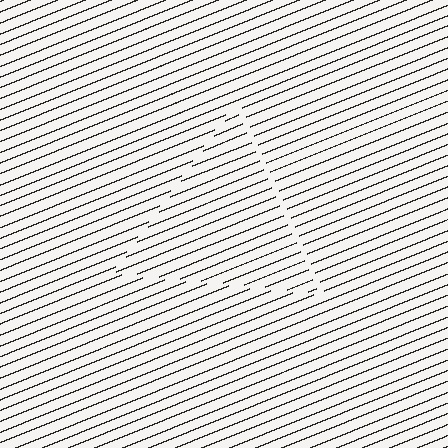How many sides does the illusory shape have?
3 sides — the line-ends trace a triangle.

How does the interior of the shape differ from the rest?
The interior of the shape contains the same grating, shifted by half a period — the contour is defined by the phase discontinuity where line-ends from the inner and outer gratings abut.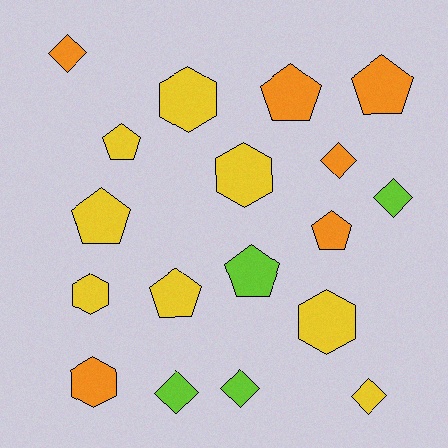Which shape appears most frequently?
Pentagon, with 7 objects.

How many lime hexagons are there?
There are no lime hexagons.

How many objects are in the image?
There are 18 objects.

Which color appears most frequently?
Yellow, with 8 objects.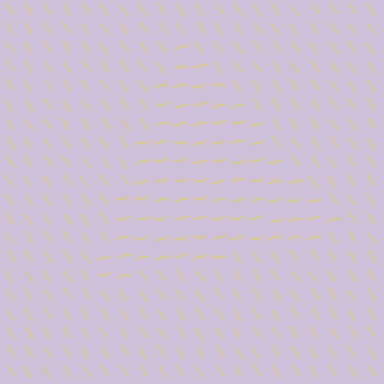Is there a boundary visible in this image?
Yes, there is a texture boundary formed by a change in line orientation.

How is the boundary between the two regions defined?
The boundary is defined purely by a change in line orientation (approximately 65 degrees difference). All lines are the same color and thickness.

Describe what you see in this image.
The image is filled with small yellow line segments. A triangle region in the image has lines oriented differently from the surrounding lines, creating a visible texture boundary.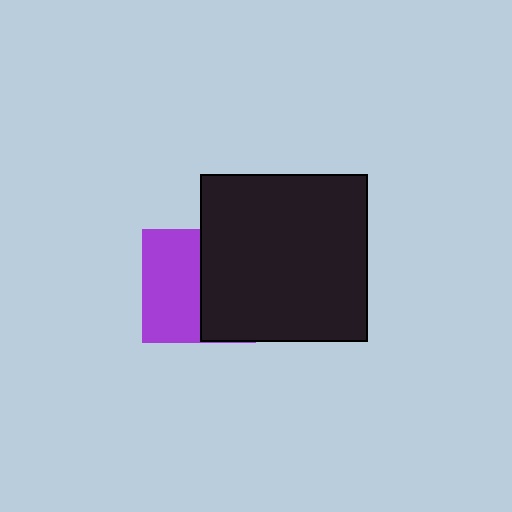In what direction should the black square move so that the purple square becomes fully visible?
The black square should move right. That is the shortest direction to clear the overlap and leave the purple square fully visible.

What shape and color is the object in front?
The object in front is a black square.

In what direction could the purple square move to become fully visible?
The purple square could move left. That would shift it out from behind the black square entirely.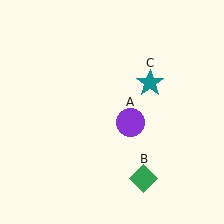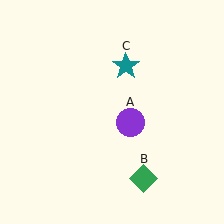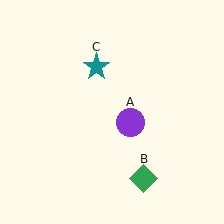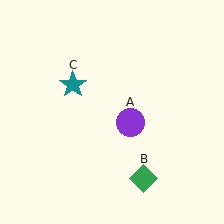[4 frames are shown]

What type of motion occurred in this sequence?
The teal star (object C) rotated counterclockwise around the center of the scene.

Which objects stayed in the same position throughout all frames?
Purple circle (object A) and green diamond (object B) remained stationary.